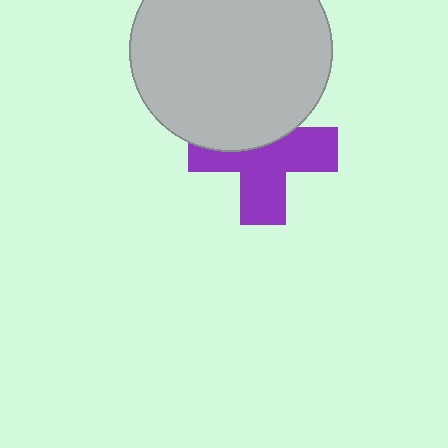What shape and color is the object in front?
The object in front is a light gray circle.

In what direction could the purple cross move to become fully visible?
The purple cross could move down. That would shift it out from behind the light gray circle entirely.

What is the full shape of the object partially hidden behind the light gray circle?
The partially hidden object is a purple cross.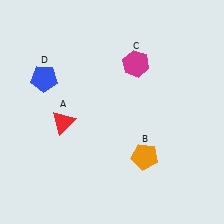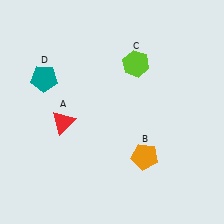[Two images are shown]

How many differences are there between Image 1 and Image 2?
There are 2 differences between the two images.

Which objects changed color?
C changed from magenta to lime. D changed from blue to teal.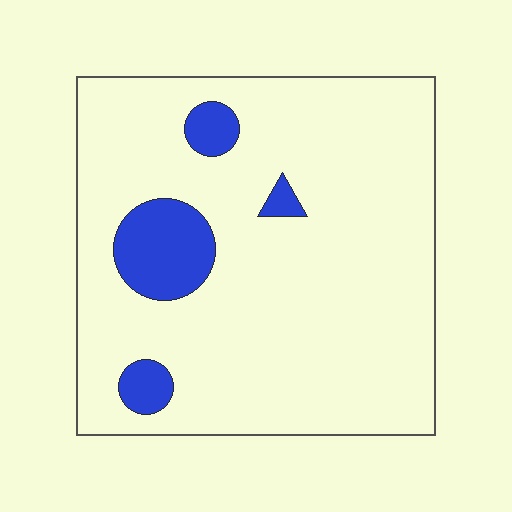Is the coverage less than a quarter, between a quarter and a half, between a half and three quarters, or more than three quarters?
Less than a quarter.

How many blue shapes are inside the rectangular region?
4.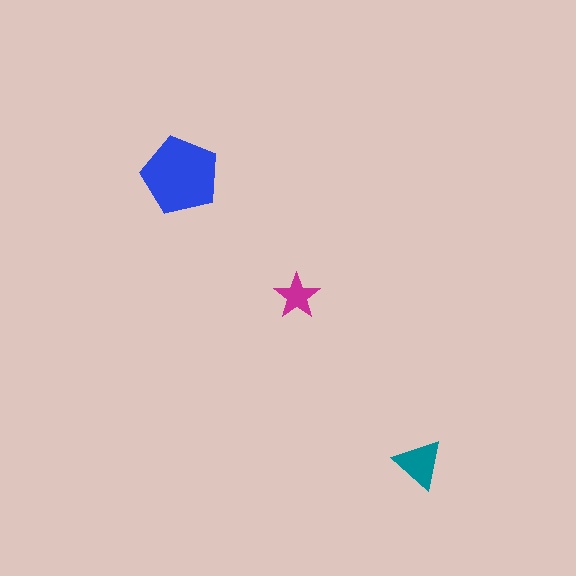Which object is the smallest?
The magenta star.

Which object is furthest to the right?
The teal triangle is rightmost.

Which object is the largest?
The blue pentagon.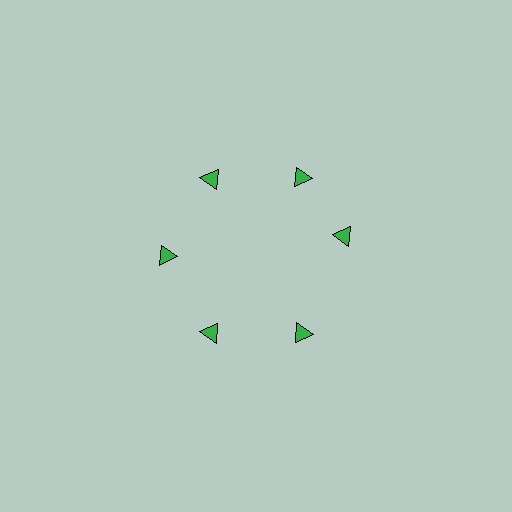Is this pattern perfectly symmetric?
No. The 6 green triangles are arranged in a ring, but one element near the 3 o'clock position is rotated out of alignment along the ring, breaking the 6-fold rotational symmetry.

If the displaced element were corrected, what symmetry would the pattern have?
It would have 6-fold rotational symmetry — the pattern would map onto itself every 60 degrees.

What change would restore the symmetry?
The symmetry would be restored by rotating it back into even spacing with its neighbors so that all 6 triangles sit at equal angles and equal distance from the center.